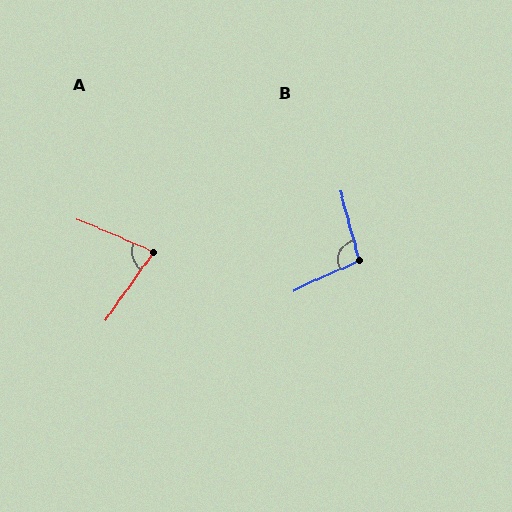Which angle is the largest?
B, at approximately 99 degrees.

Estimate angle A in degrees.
Approximately 78 degrees.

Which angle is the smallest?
A, at approximately 78 degrees.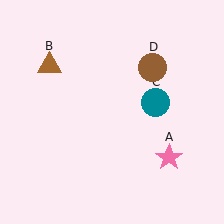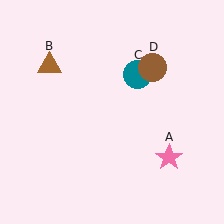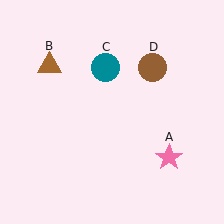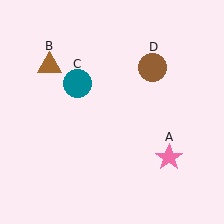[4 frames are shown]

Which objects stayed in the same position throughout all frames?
Pink star (object A) and brown triangle (object B) and brown circle (object D) remained stationary.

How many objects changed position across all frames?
1 object changed position: teal circle (object C).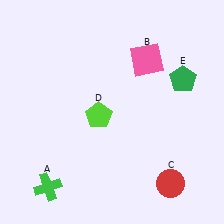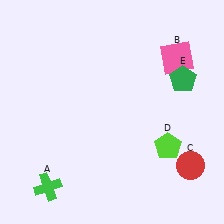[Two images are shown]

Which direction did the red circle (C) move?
The red circle (C) moved right.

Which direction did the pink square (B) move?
The pink square (B) moved right.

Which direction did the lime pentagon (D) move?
The lime pentagon (D) moved right.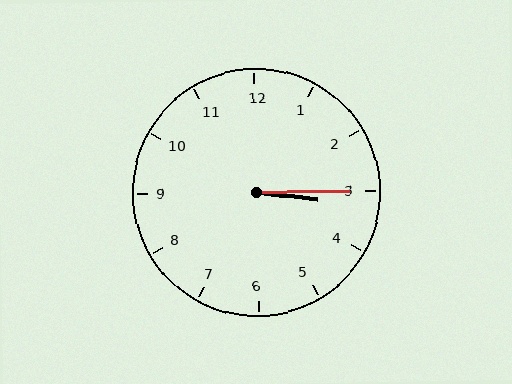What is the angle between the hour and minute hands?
Approximately 8 degrees.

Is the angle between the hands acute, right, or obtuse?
It is acute.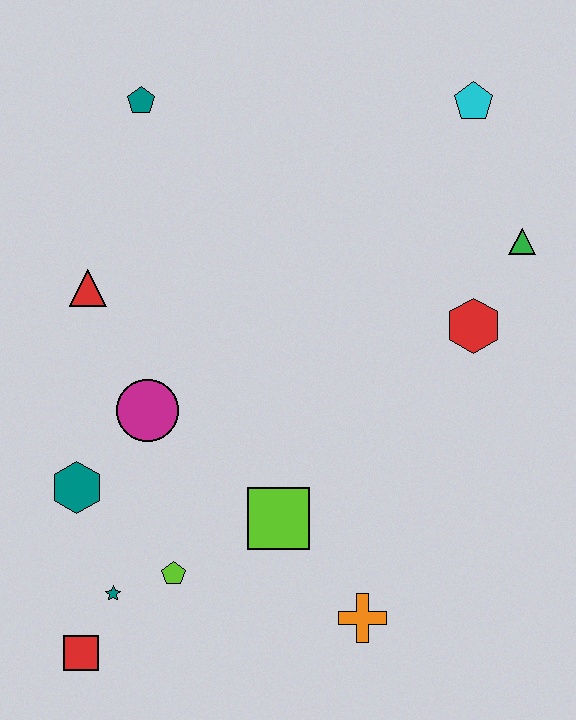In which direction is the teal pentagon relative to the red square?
The teal pentagon is above the red square.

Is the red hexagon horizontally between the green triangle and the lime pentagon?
Yes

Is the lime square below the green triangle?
Yes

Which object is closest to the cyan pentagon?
The green triangle is closest to the cyan pentagon.